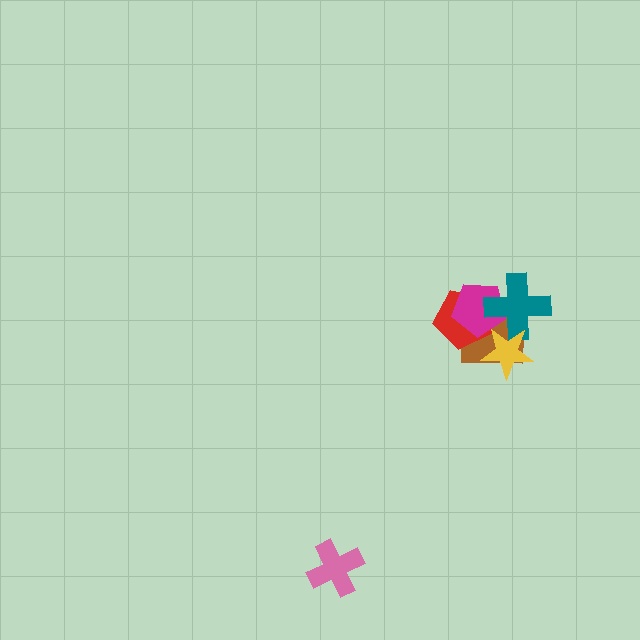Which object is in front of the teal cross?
The yellow star is in front of the teal cross.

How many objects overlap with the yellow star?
2 objects overlap with the yellow star.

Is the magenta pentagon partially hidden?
Yes, it is partially covered by another shape.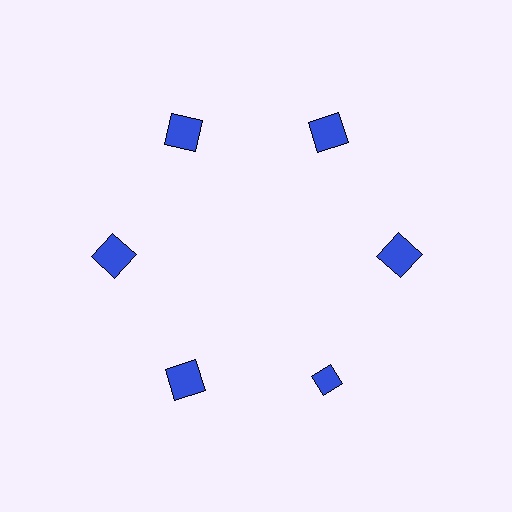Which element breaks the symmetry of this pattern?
The blue diamond at roughly the 5 o'clock position breaks the symmetry. All other shapes are blue squares.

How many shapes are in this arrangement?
There are 6 shapes arranged in a ring pattern.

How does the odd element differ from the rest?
It has a different shape: diamond instead of square.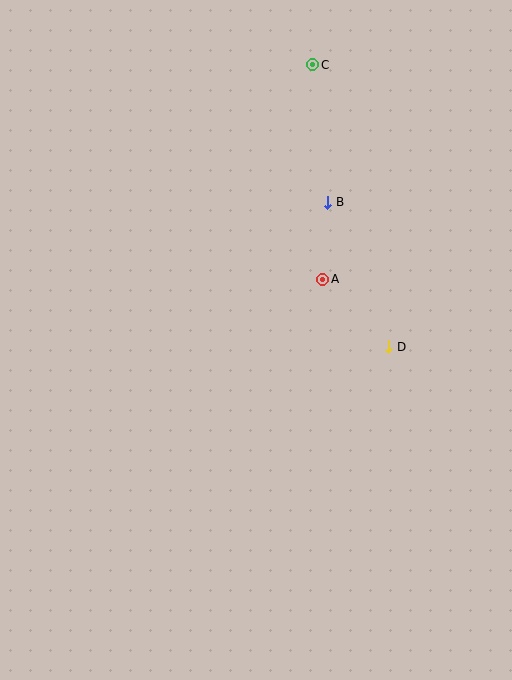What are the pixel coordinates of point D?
Point D is at (389, 347).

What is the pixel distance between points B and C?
The distance between B and C is 138 pixels.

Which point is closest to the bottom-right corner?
Point D is closest to the bottom-right corner.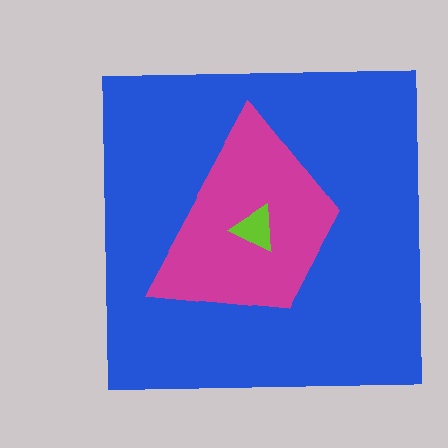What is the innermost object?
The lime triangle.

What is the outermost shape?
The blue square.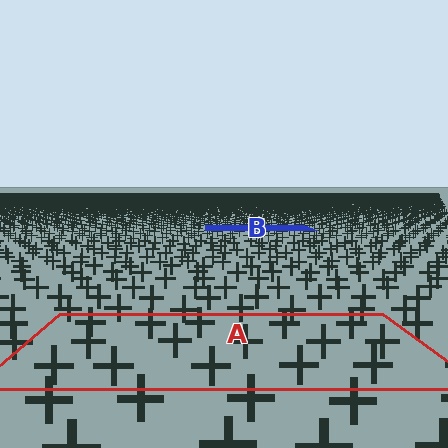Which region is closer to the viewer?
Region A is closer. The texture elements there are larger and more spread out.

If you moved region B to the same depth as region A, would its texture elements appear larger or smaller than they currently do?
They would appear larger. At a closer depth, the same texture elements are projected at a bigger on-screen size.